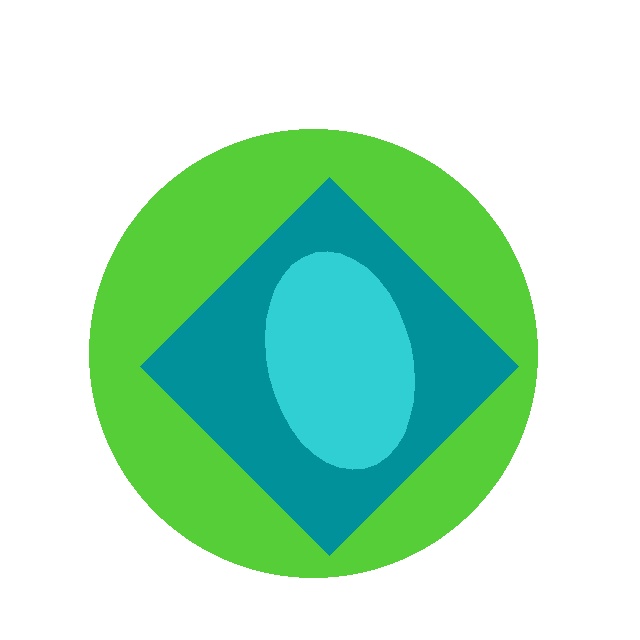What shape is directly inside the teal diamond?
The cyan ellipse.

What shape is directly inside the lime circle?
The teal diamond.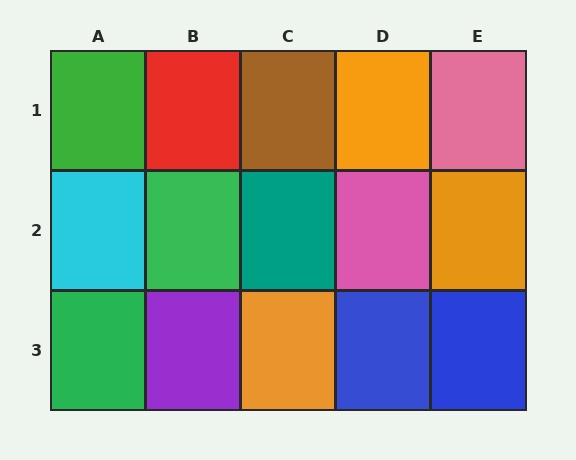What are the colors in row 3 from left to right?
Green, purple, orange, blue, blue.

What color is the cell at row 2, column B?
Green.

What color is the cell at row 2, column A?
Cyan.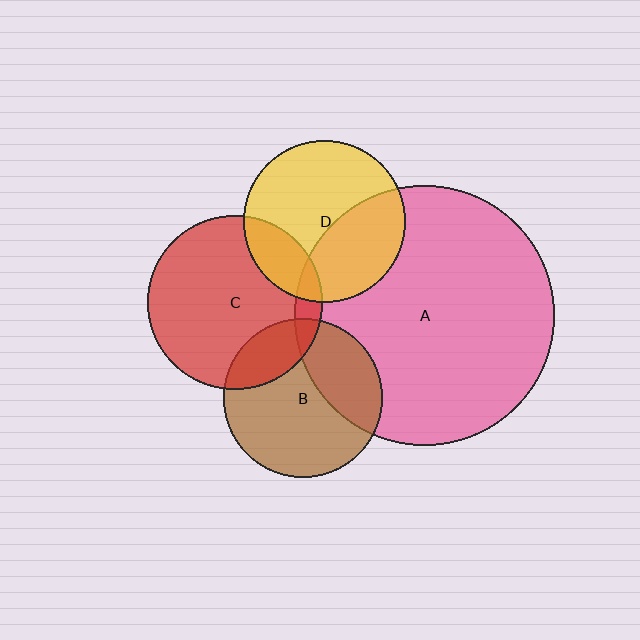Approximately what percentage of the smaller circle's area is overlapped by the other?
Approximately 20%.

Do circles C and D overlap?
Yes.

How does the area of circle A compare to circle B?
Approximately 2.7 times.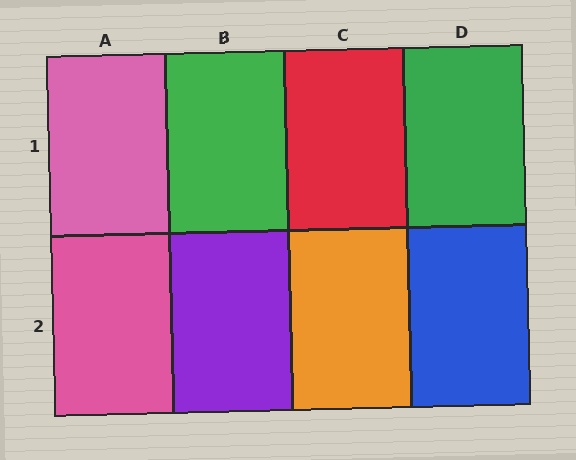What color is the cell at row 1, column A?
Pink.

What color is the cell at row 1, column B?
Green.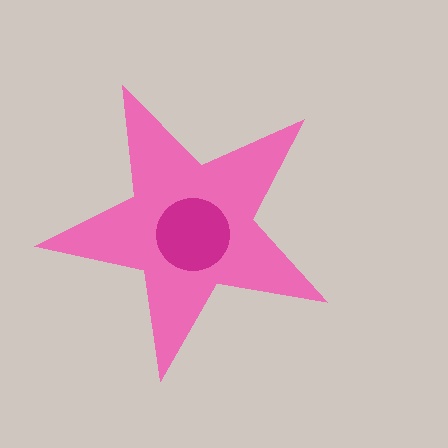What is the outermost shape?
The pink star.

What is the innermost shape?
The magenta circle.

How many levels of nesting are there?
2.